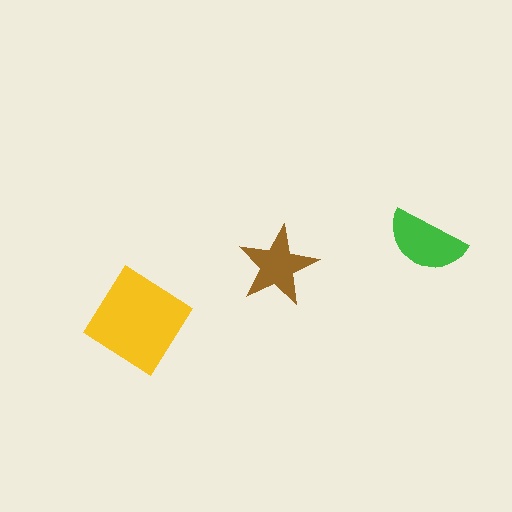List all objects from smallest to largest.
The brown star, the green semicircle, the yellow diamond.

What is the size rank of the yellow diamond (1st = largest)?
1st.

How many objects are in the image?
There are 3 objects in the image.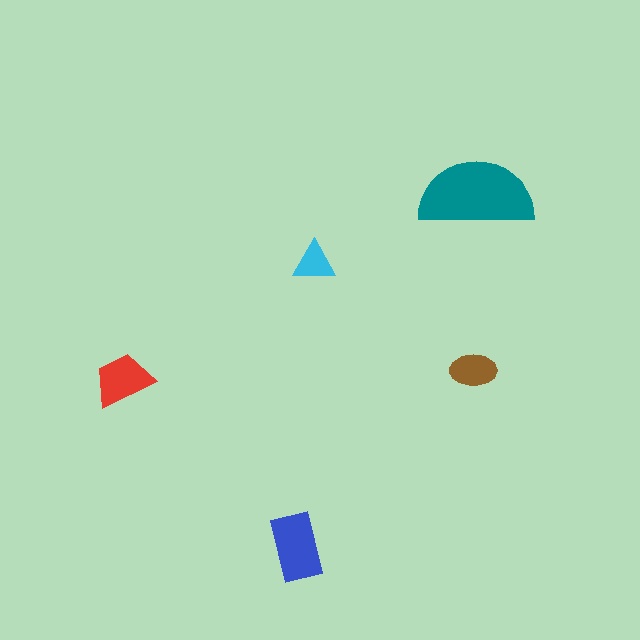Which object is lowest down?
The blue rectangle is bottommost.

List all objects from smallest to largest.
The cyan triangle, the brown ellipse, the red trapezoid, the blue rectangle, the teal semicircle.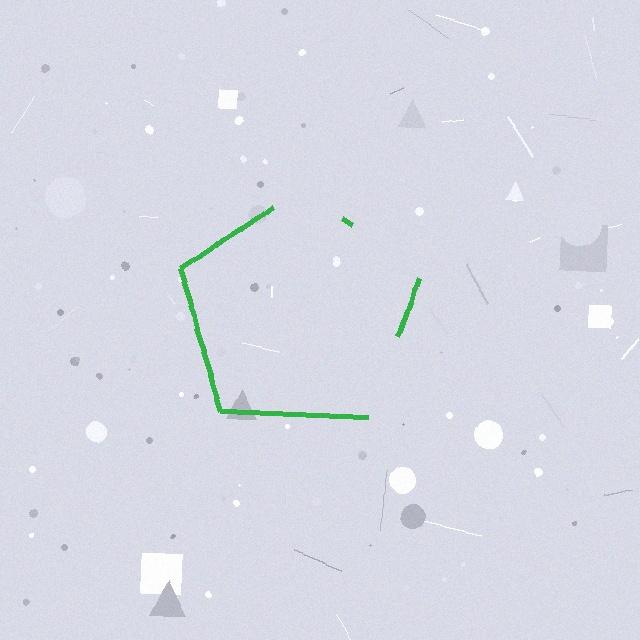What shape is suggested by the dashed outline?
The dashed outline suggests a pentagon.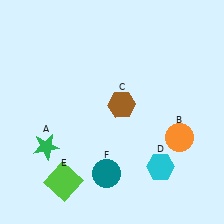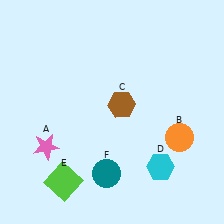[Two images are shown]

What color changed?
The star (A) changed from green in Image 1 to pink in Image 2.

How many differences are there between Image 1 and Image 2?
There is 1 difference between the two images.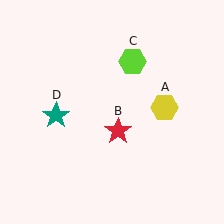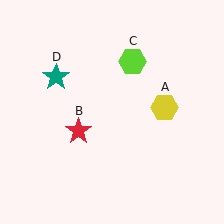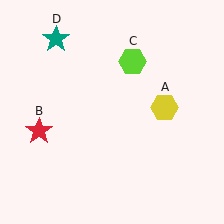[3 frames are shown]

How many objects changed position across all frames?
2 objects changed position: red star (object B), teal star (object D).